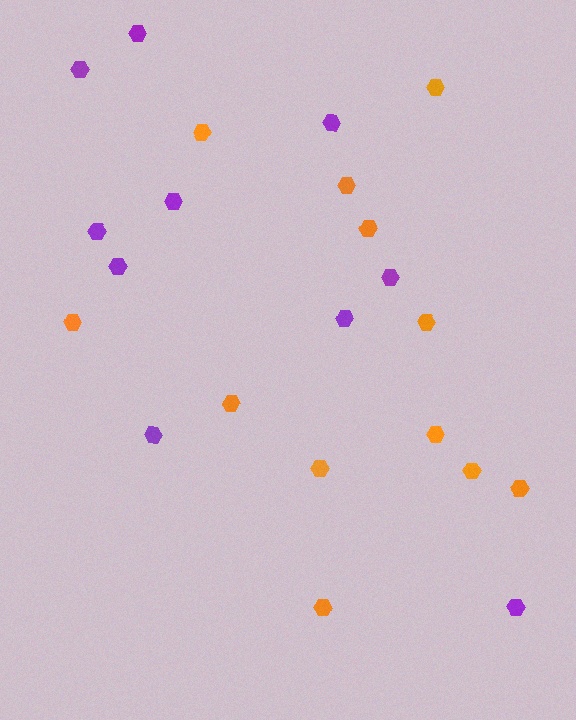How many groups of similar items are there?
There are 2 groups: one group of purple hexagons (10) and one group of orange hexagons (12).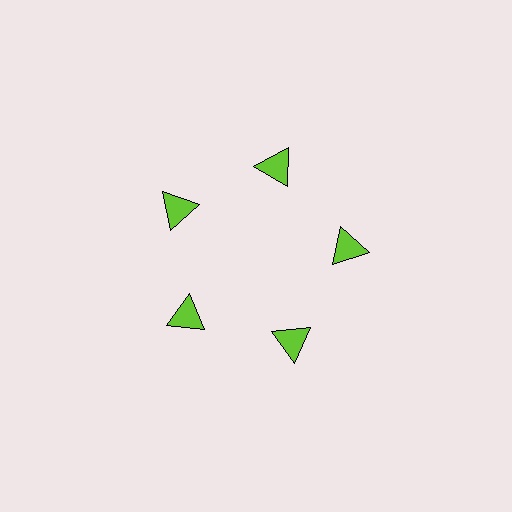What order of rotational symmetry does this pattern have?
This pattern has 5-fold rotational symmetry.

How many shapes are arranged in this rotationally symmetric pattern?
There are 5 shapes, arranged in 5 groups of 1.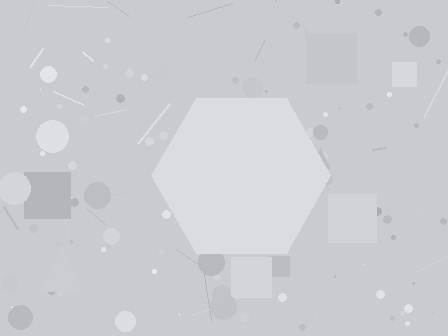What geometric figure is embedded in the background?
A hexagon is embedded in the background.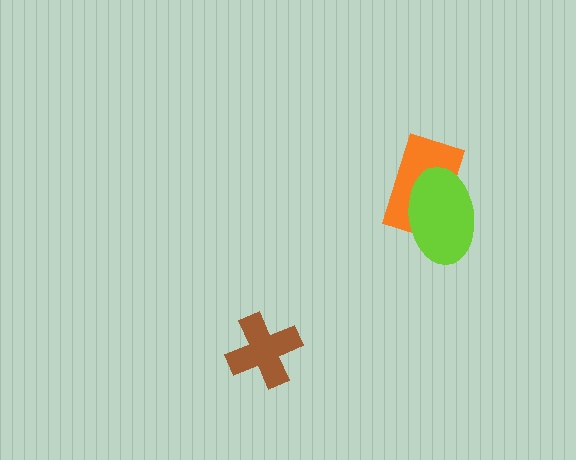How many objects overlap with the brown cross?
0 objects overlap with the brown cross.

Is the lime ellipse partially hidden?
No, no other shape covers it.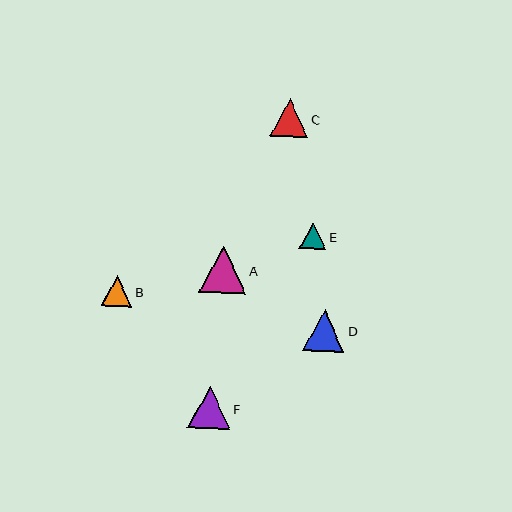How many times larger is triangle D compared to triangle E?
Triangle D is approximately 1.6 times the size of triangle E.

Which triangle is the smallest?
Triangle E is the smallest with a size of approximately 26 pixels.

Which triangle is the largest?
Triangle A is the largest with a size of approximately 47 pixels.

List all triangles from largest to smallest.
From largest to smallest: A, F, D, C, B, E.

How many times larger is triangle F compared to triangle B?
Triangle F is approximately 1.4 times the size of triangle B.